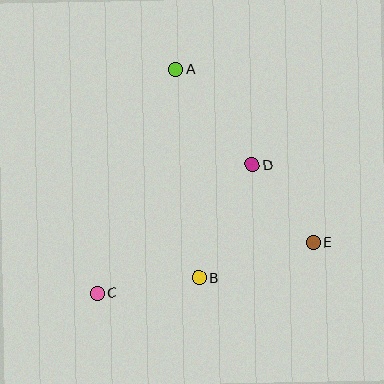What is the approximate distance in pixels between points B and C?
The distance between B and C is approximately 103 pixels.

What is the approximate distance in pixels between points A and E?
The distance between A and E is approximately 221 pixels.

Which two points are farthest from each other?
Points A and C are farthest from each other.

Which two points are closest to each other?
Points D and E are closest to each other.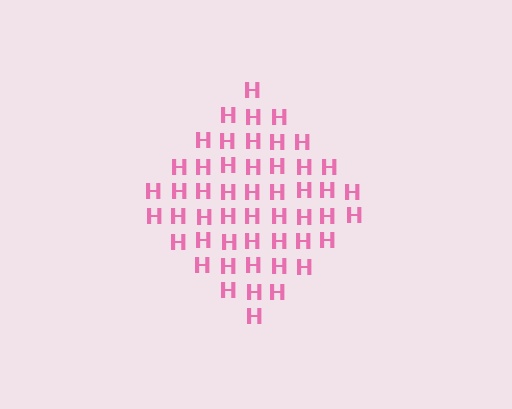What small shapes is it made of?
It is made of small letter H's.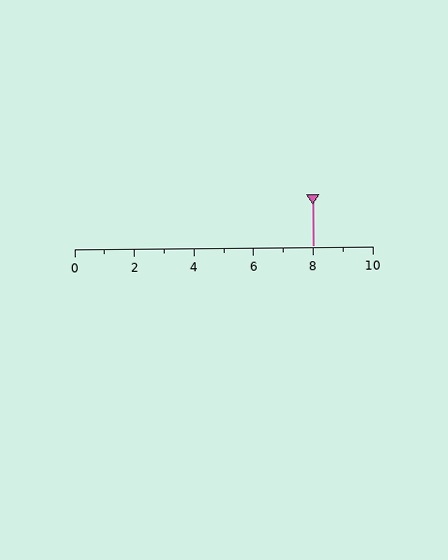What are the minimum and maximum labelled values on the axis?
The axis runs from 0 to 10.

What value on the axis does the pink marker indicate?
The marker indicates approximately 8.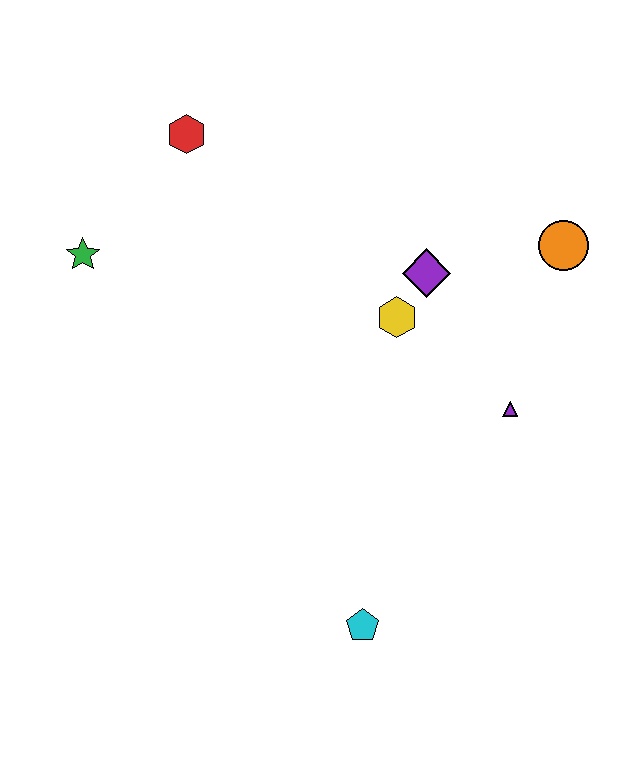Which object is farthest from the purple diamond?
The cyan pentagon is farthest from the purple diamond.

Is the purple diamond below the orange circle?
Yes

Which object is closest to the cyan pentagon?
The purple triangle is closest to the cyan pentagon.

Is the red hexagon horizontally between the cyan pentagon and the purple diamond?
No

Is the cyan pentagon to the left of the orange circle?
Yes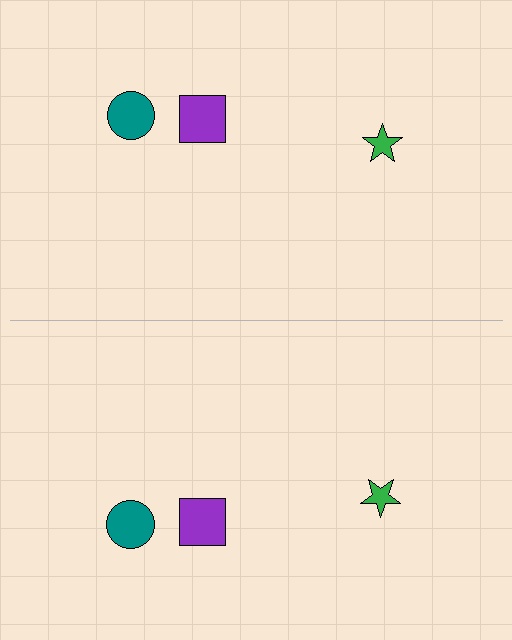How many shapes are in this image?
There are 6 shapes in this image.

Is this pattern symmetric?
Yes, this pattern has bilateral (reflection) symmetry.